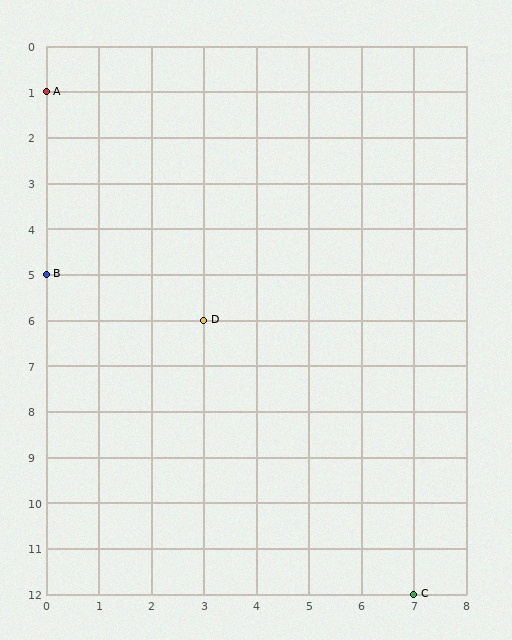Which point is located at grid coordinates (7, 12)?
Point C is at (7, 12).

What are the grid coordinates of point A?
Point A is at grid coordinates (0, 1).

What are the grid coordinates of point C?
Point C is at grid coordinates (7, 12).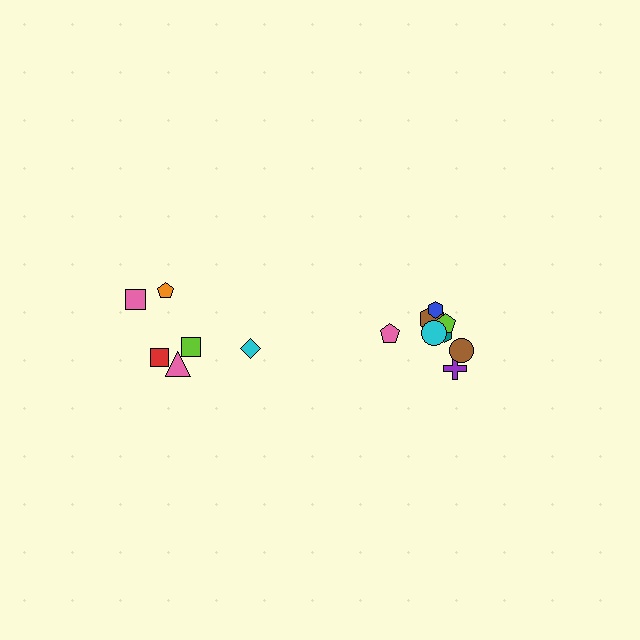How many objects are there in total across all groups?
There are 14 objects.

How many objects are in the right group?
There are 8 objects.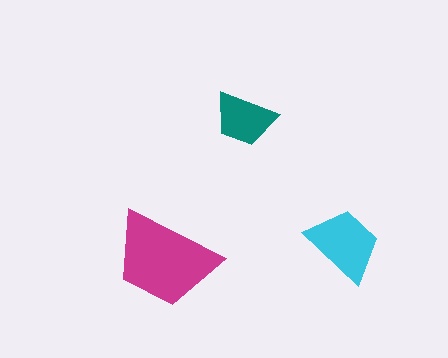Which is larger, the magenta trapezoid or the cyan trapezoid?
The magenta one.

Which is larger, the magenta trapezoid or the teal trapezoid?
The magenta one.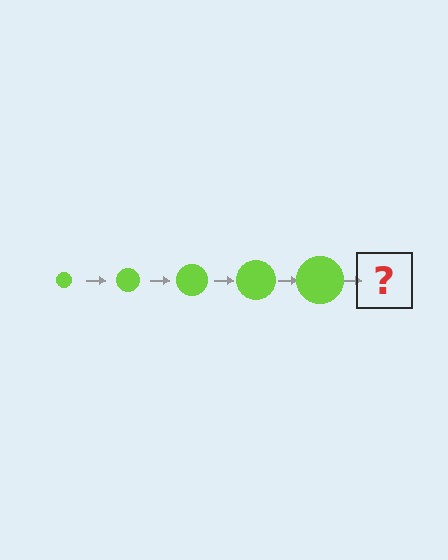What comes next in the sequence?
The next element should be a lime circle, larger than the previous one.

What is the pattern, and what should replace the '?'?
The pattern is that the circle gets progressively larger each step. The '?' should be a lime circle, larger than the previous one.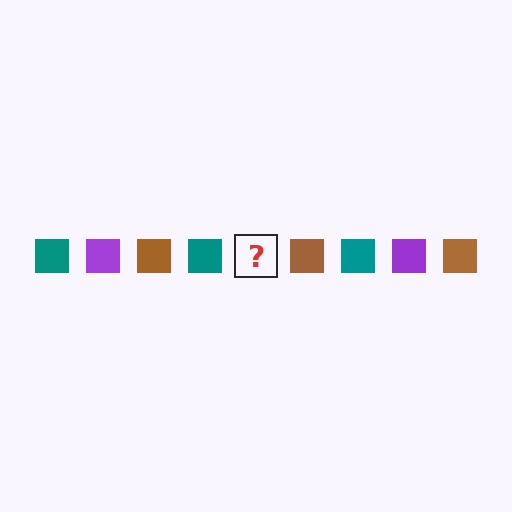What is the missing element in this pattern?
The missing element is a purple square.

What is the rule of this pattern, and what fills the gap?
The rule is that the pattern cycles through teal, purple, brown squares. The gap should be filled with a purple square.